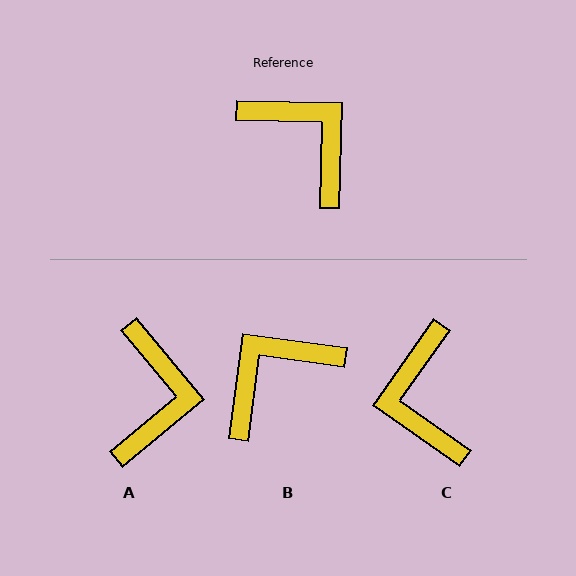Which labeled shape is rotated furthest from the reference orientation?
C, about 146 degrees away.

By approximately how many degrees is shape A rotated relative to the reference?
Approximately 49 degrees clockwise.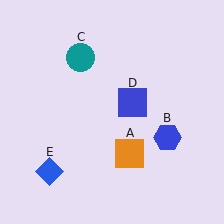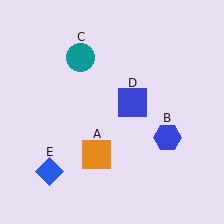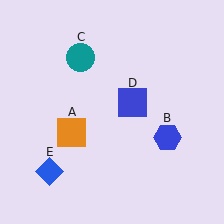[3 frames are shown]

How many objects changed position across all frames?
1 object changed position: orange square (object A).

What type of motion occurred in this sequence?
The orange square (object A) rotated clockwise around the center of the scene.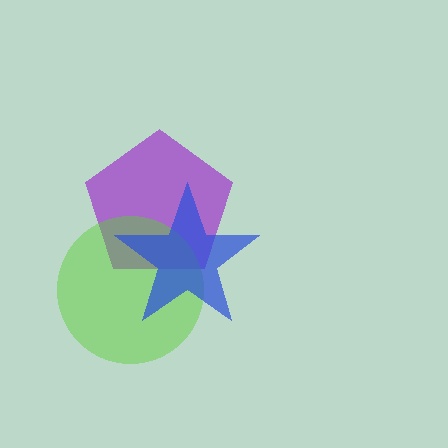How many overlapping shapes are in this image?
There are 3 overlapping shapes in the image.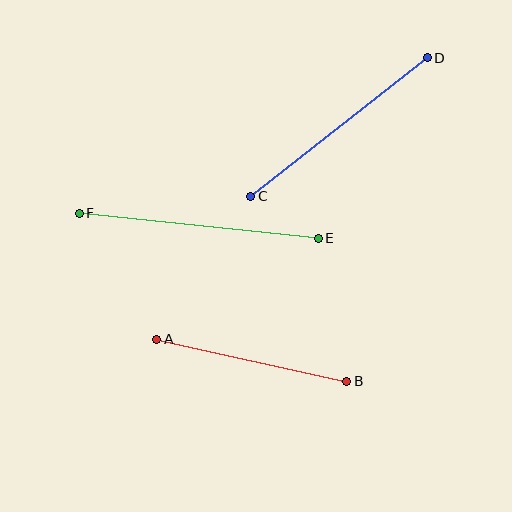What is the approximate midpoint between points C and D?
The midpoint is at approximately (339, 127) pixels.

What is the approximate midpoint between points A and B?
The midpoint is at approximately (252, 360) pixels.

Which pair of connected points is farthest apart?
Points E and F are farthest apart.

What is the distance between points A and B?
The distance is approximately 195 pixels.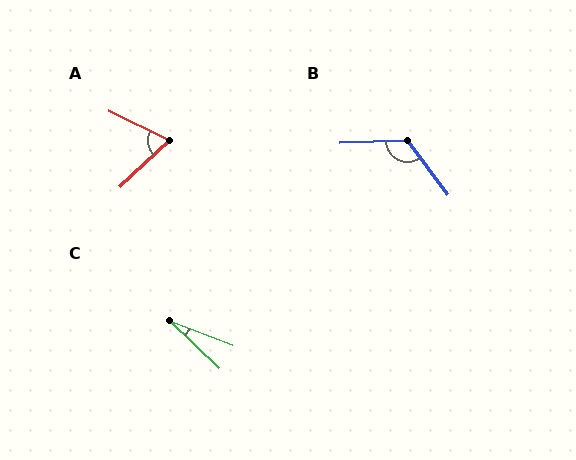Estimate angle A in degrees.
Approximately 69 degrees.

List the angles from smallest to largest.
C (23°), A (69°), B (124°).